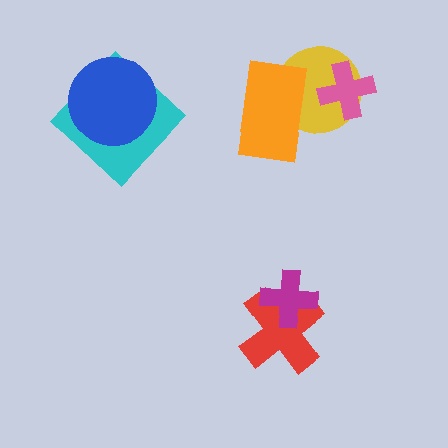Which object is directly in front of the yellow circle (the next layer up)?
The orange rectangle is directly in front of the yellow circle.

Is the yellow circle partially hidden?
Yes, it is partially covered by another shape.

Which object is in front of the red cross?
The magenta cross is in front of the red cross.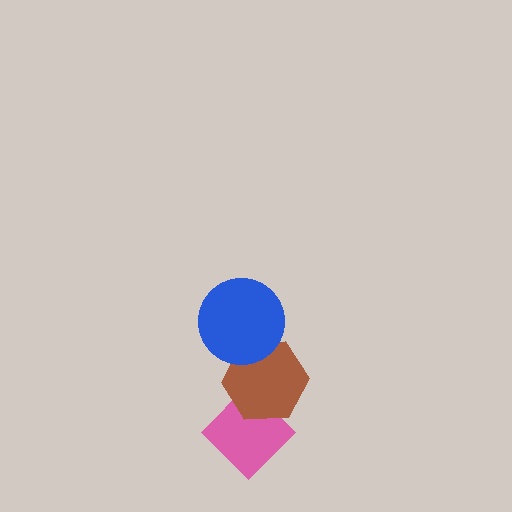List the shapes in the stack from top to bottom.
From top to bottom: the blue circle, the brown hexagon, the pink diamond.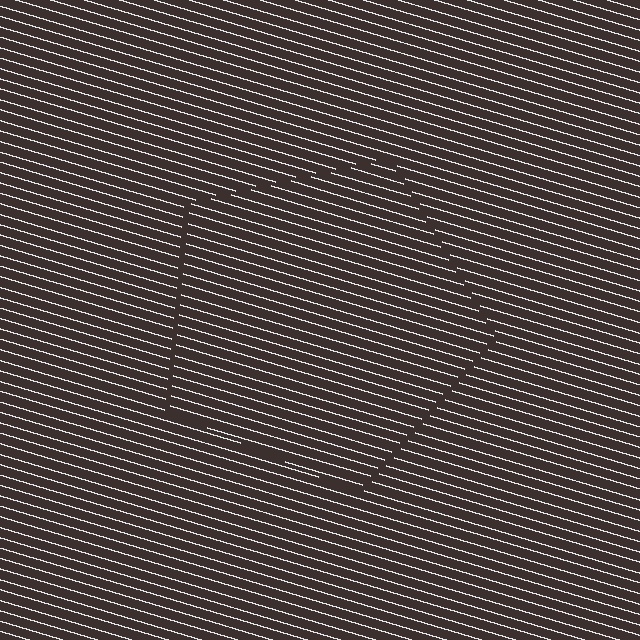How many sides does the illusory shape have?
5 sides — the line-ends trace a pentagon.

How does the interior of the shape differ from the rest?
The interior of the shape contains the same grating, shifted by half a period — the contour is defined by the phase discontinuity where line-ends from the inner and outer gratings abut.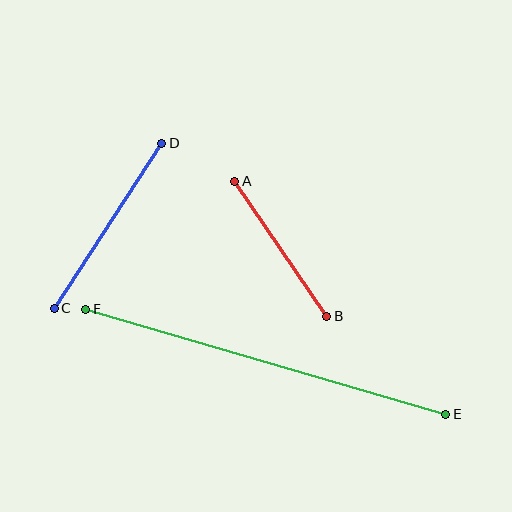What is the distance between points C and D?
The distance is approximately 197 pixels.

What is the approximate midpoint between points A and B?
The midpoint is at approximately (281, 249) pixels.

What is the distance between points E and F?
The distance is approximately 375 pixels.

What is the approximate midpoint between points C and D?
The midpoint is at approximately (108, 226) pixels.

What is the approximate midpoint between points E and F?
The midpoint is at approximately (266, 362) pixels.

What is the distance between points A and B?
The distance is approximately 164 pixels.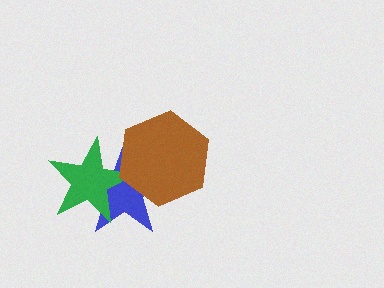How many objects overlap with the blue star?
2 objects overlap with the blue star.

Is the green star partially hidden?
Yes, it is partially covered by another shape.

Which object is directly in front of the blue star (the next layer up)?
The green star is directly in front of the blue star.